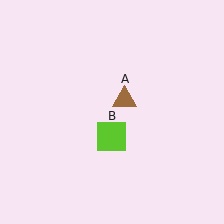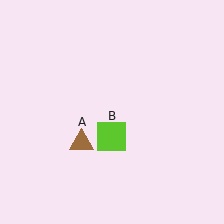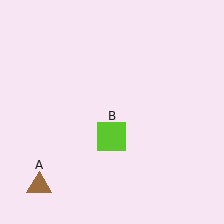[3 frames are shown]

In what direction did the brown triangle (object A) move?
The brown triangle (object A) moved down and to the left.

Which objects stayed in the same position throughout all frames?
Lime square (object B) remained stationary.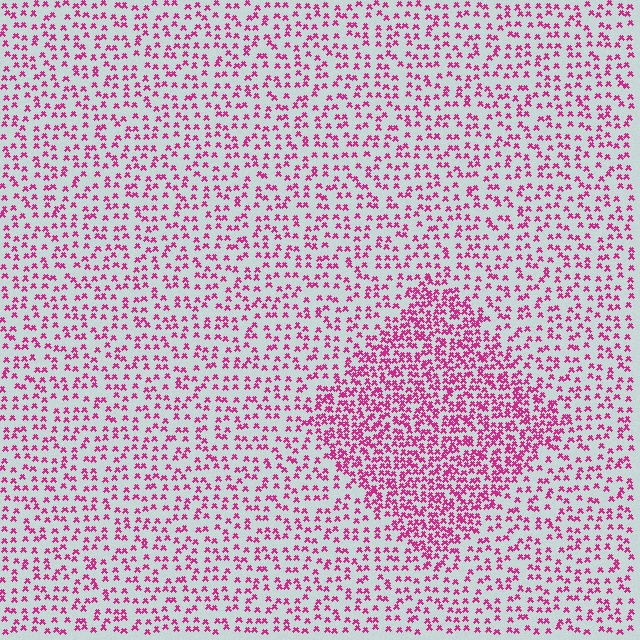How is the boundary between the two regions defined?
The boundary is defined by a change in element density (approximately 2.1x ratio). All elements are the same color, size, and shape.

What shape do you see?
I see a diamond.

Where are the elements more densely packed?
The elements are more densely packed inside the diamond boundary.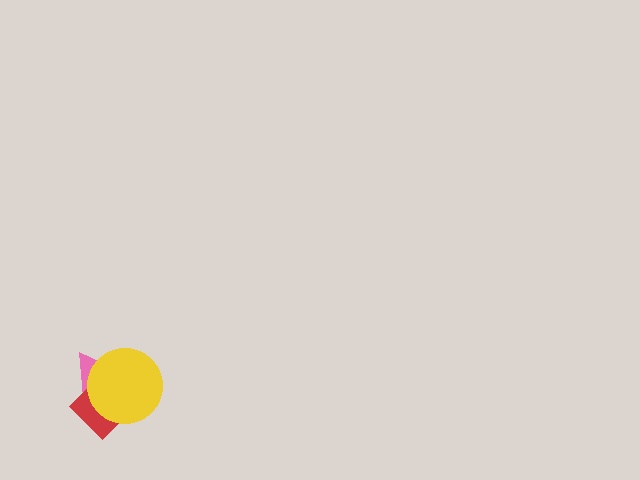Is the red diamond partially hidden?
Yes, it is partially covered by another shape.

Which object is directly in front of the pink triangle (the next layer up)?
The red diamond is directly in front of the pink triangle.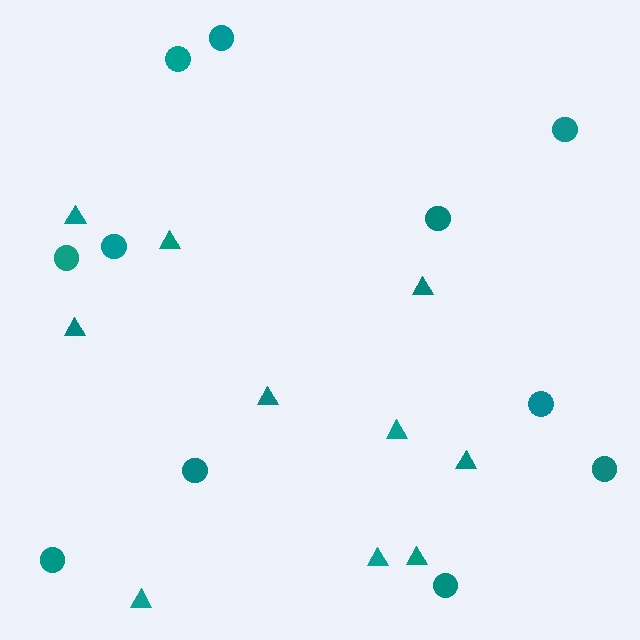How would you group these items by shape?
There are 2 groups: one group of triangles (10) and one group of circles (11).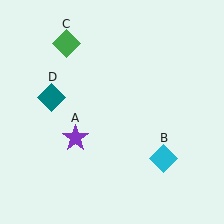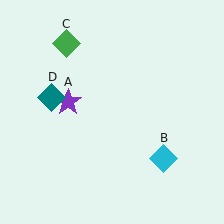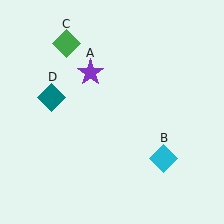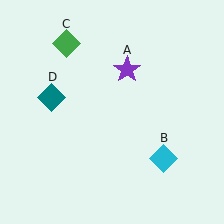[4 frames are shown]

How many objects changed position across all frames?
1 object changed position: purple star (object A).